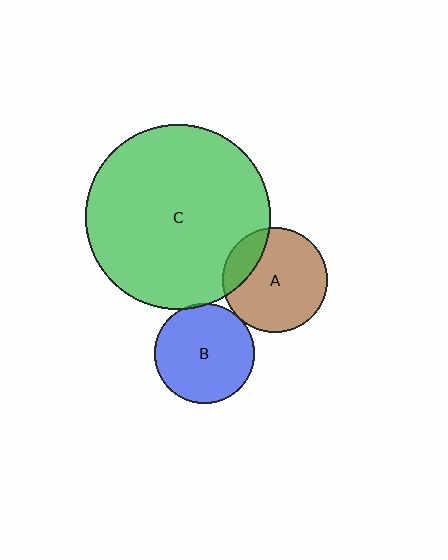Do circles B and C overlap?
Yes.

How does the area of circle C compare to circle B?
Approximately 3.4 times.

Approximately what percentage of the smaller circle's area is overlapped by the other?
Approximately 5%.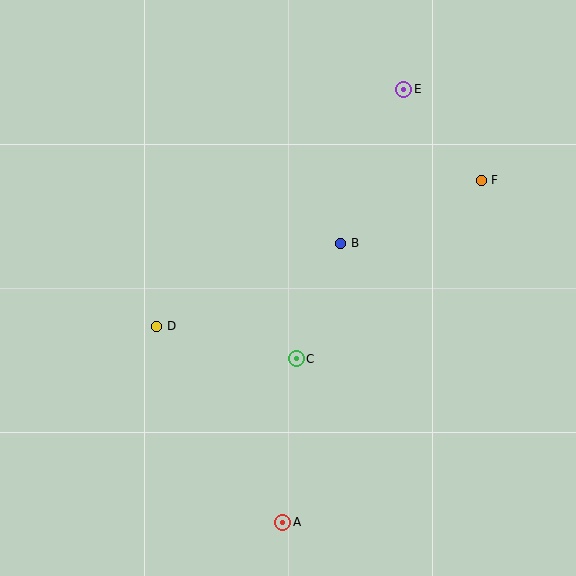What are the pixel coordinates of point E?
Point E is at (404, 89).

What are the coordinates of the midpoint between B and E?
The midpoint between B and E is at (372, 166).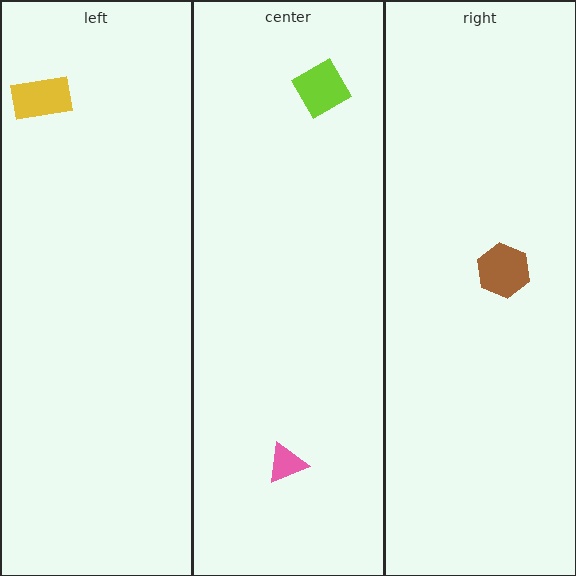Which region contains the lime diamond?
The center region.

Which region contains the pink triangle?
The center region.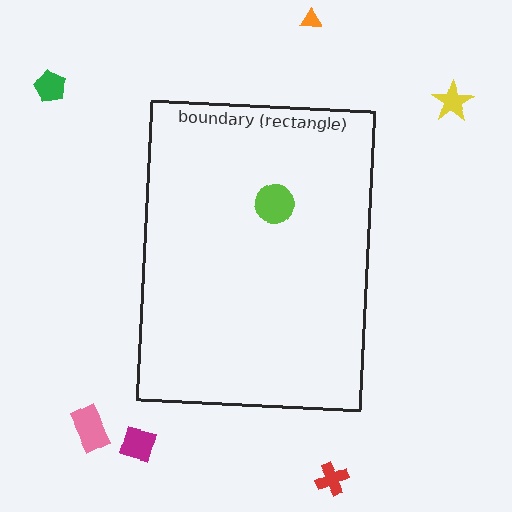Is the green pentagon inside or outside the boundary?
Outside.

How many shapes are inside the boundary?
1 inside, 6 outside.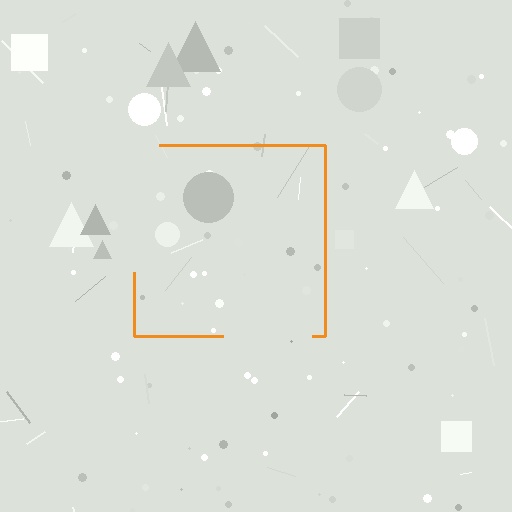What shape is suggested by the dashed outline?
The dashed outline suggests a square.